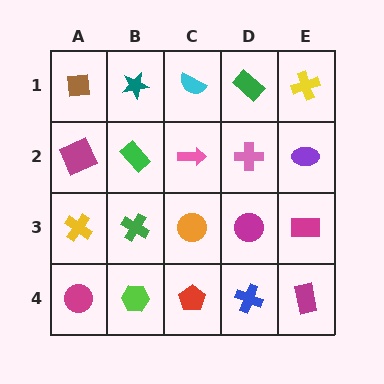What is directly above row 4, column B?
A green cross.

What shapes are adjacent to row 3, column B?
A green rectangle (row 2, column B), a lime hexagon (row 4, column B), a yellow cross (row 3, column A), an orange circle (row 3, column C).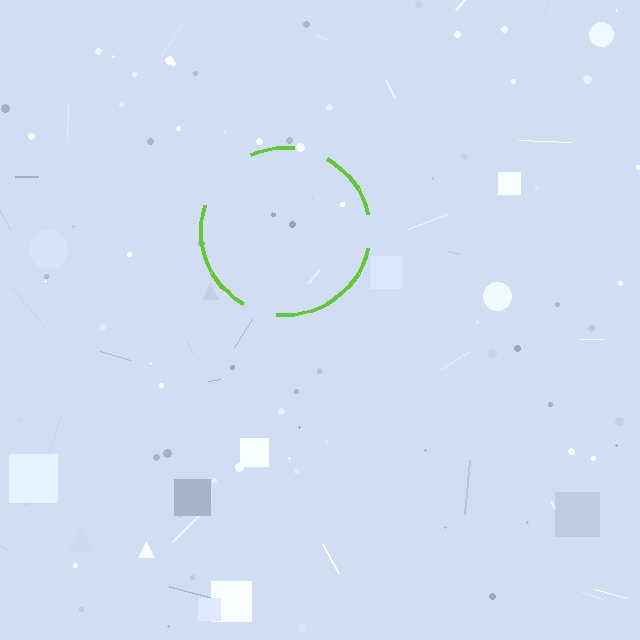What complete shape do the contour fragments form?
The contour fragments form a circle.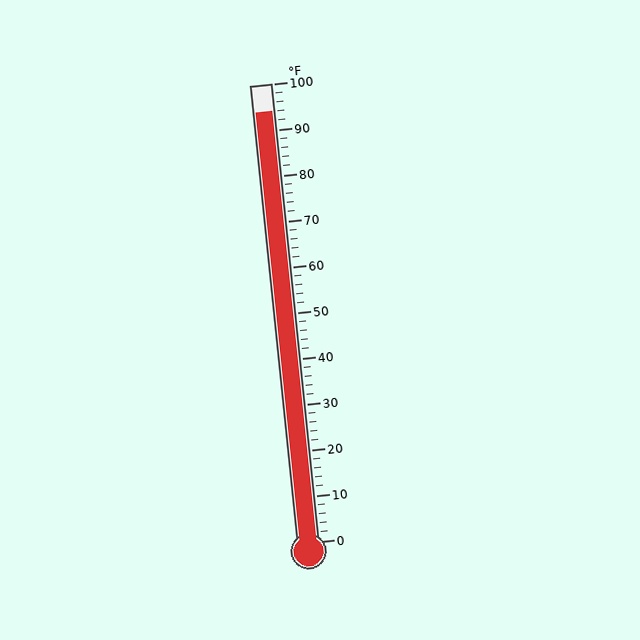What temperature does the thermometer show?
The thermometer shows approximately 94°F.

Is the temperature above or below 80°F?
The temperature is above 80°F.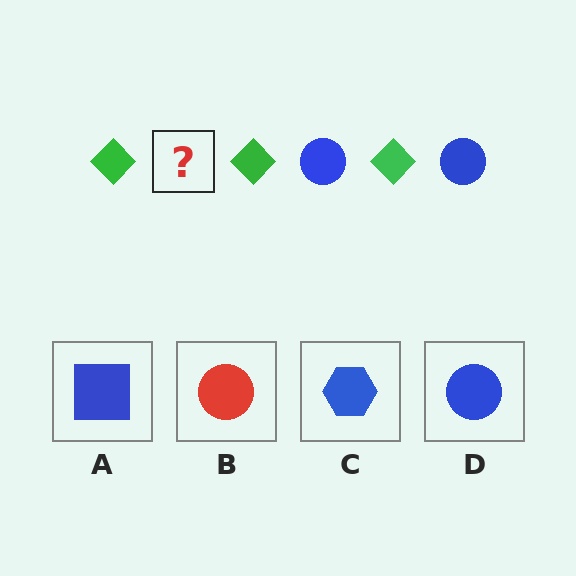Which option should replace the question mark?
Option D.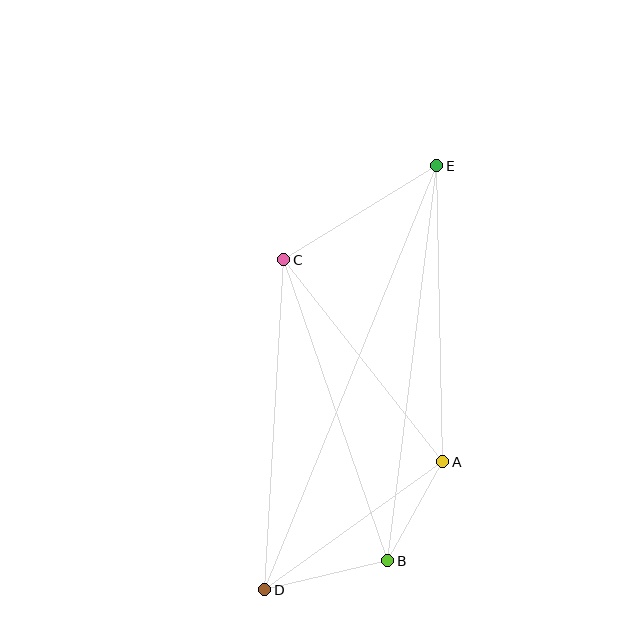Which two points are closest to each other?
Points A and B are closest to each other.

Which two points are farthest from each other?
Points D and E are farthest from each other.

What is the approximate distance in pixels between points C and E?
The distance between C and E is approximately 179 pixels.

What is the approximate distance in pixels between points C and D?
The distance between C and D is approximately 331 pixels.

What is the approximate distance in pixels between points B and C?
The distance between B and C is approximately 319 pixels.